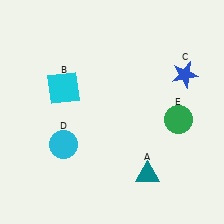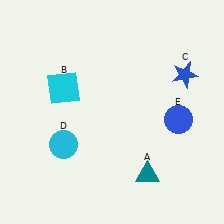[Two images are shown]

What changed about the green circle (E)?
In Image 1, E is green. In Image 2, it changed to blue.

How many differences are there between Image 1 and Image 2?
There is 1 difference between the two images.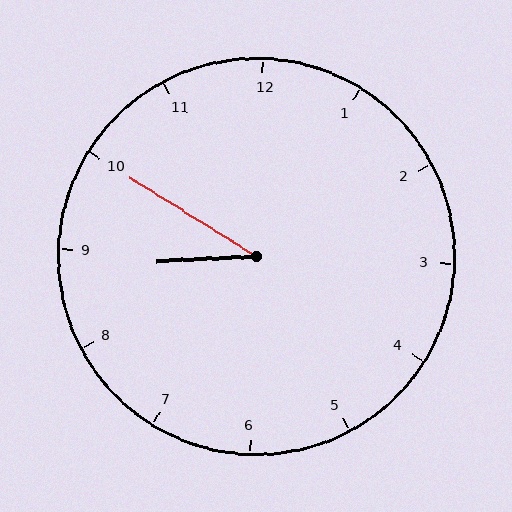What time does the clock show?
8:50.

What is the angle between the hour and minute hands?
Approximately 35 degrees.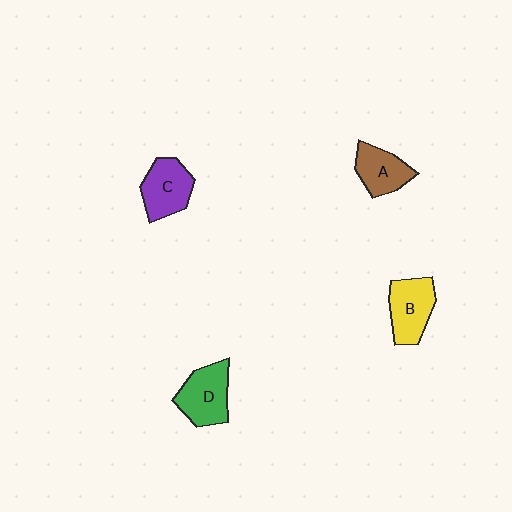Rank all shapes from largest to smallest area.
From largest to smallest: D (green), B (yellow), C (purple), A (brown).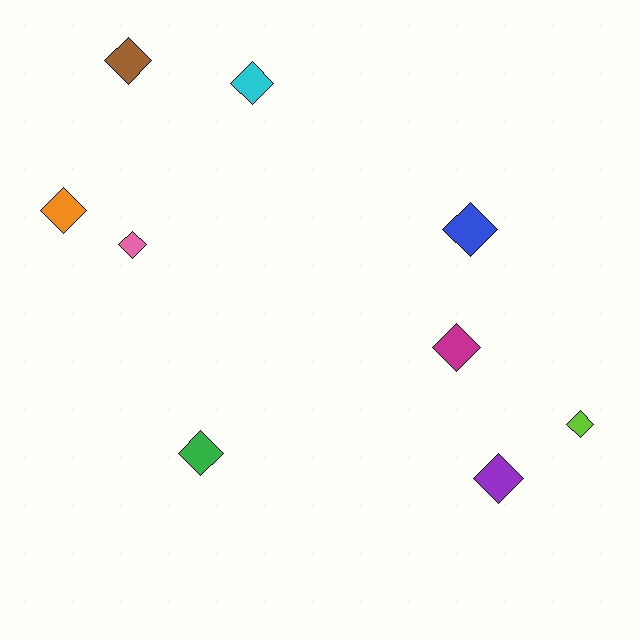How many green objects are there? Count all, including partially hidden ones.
There is 1 green object.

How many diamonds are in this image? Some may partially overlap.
There are 9 diamonds.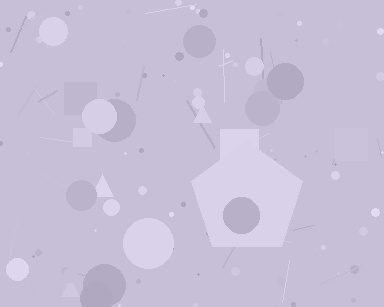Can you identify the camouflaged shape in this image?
The camouflaged shape is a pentagon.